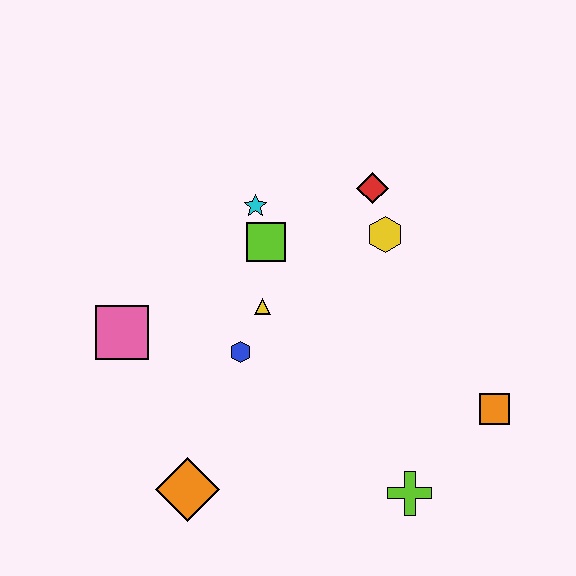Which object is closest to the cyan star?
The lime square is closest to the cyan star.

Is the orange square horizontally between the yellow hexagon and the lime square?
No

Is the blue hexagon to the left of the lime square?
Yes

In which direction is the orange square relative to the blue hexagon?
The orange square is to the right of the blue hexagon.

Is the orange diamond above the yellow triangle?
No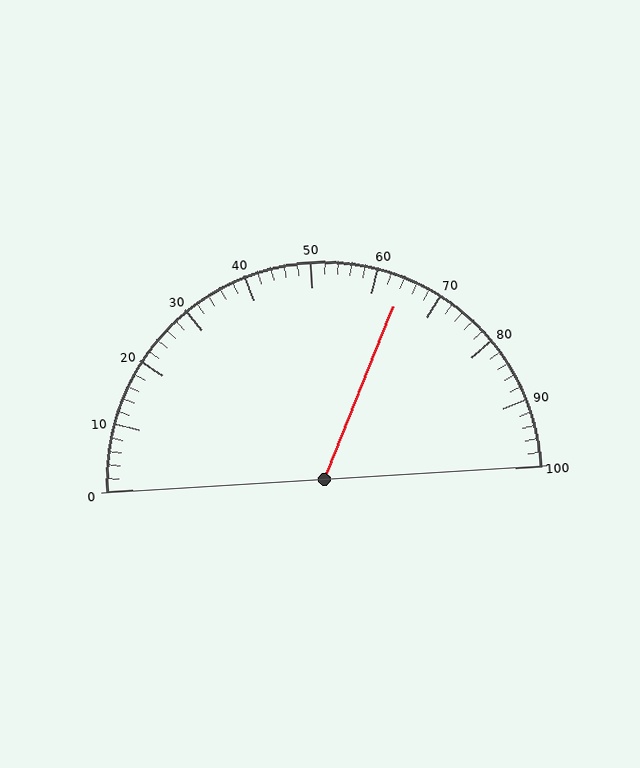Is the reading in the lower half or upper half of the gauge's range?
The reading is in the upper half of the range (0 to 100).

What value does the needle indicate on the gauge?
The needle indicates approximately 64.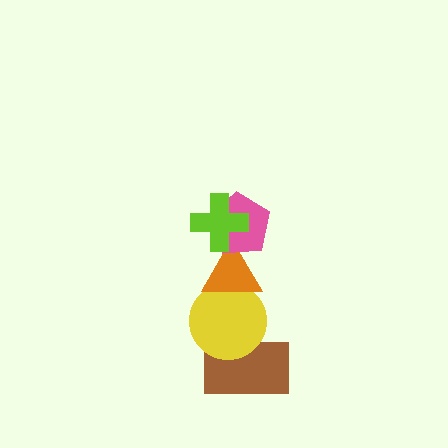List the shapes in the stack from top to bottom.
From top to bottom: the lime cross, the pink pentagon, the orange triangle, the yellow circle, the brown rectangle.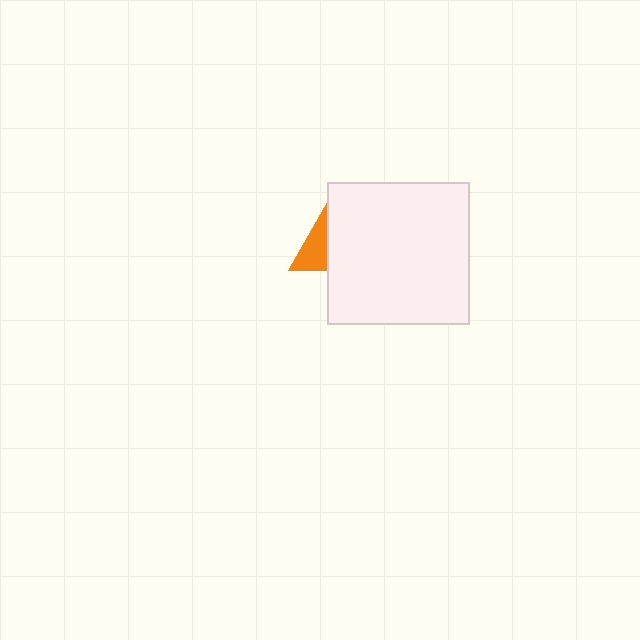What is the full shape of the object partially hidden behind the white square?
The partially hidden object is an orange triangle.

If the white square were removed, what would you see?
You would see the complete orange triangle.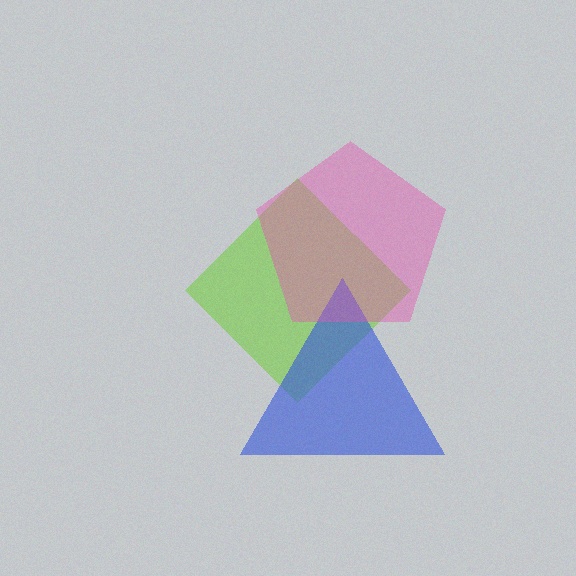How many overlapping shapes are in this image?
There are 3 overlapping shapes in the image.